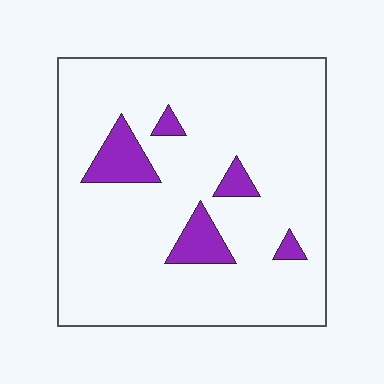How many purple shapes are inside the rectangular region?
5.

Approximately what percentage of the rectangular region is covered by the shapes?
Approximately 10%.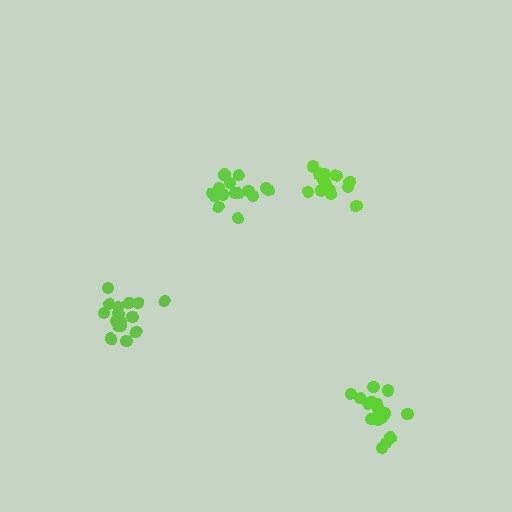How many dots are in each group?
Group 1: 16 dots, Group 2: 13 dots, Group 3: 16 dots, Group 4: 15 dots (60 total).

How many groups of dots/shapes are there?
There are 4 groups.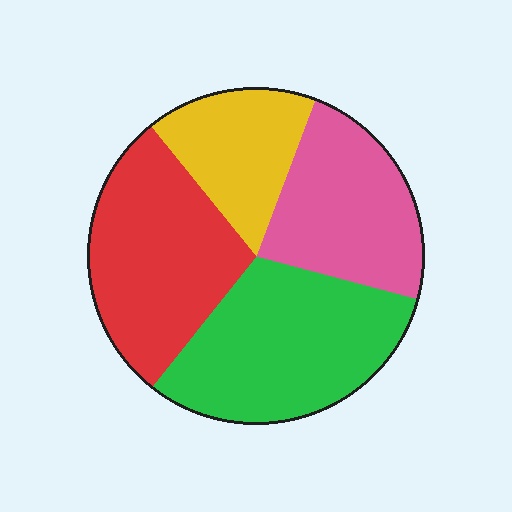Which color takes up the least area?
Yellow, at roughly 15%.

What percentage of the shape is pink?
Pink takes up about one quarter (1/4) of the shape.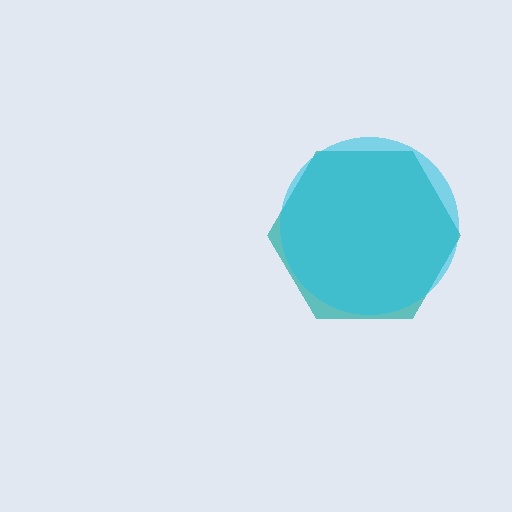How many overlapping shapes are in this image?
There are 2 overlapping shapes in the image.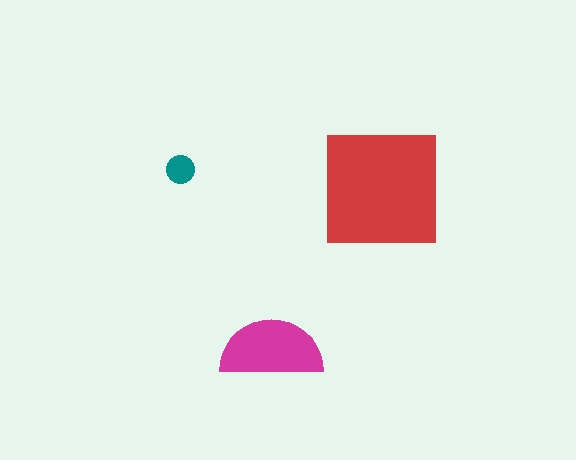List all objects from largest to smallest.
The red square, the magenta semicircle, the teal circle.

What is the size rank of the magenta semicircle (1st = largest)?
2nd.